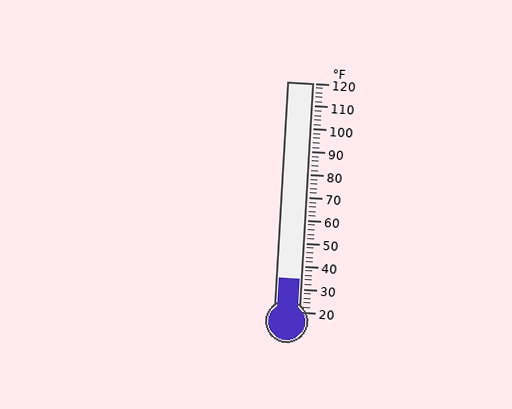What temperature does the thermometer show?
The thermometer shows approximately 34°F.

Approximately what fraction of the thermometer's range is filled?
The thermometer is filled to approximately 15% of its range.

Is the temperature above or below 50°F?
The temperature is below 50°F.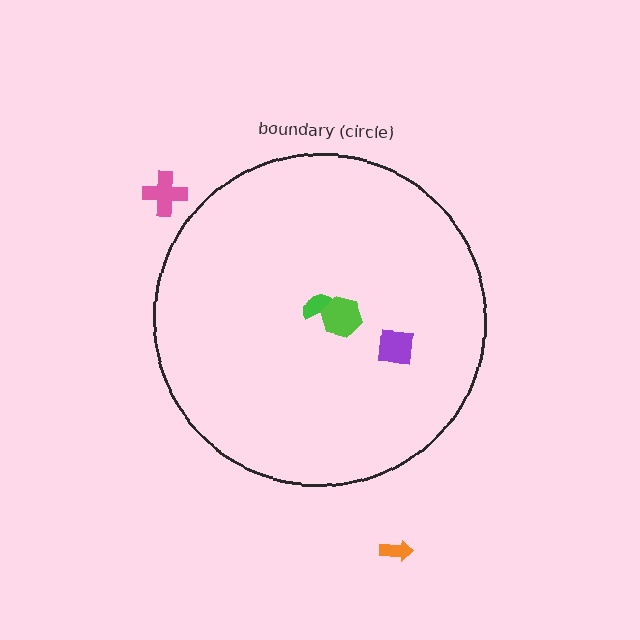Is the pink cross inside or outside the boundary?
Outside.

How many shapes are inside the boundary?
3 inside, 2 outside.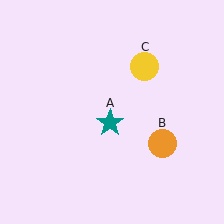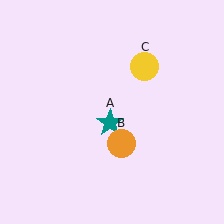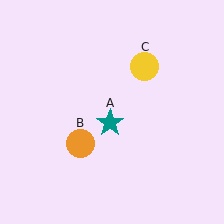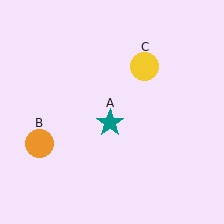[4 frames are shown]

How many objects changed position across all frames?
1 object changed position: orange circle (object B).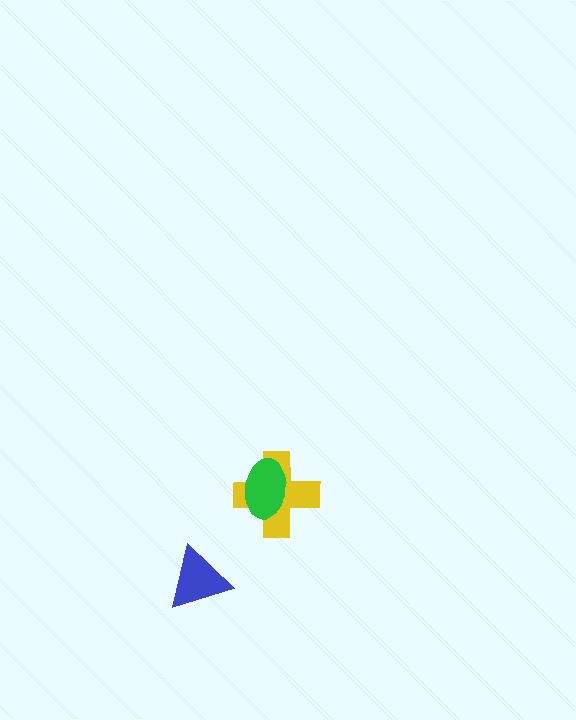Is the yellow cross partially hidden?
Yes, it is partially covered by another shape.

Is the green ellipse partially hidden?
No, no other shape covers it.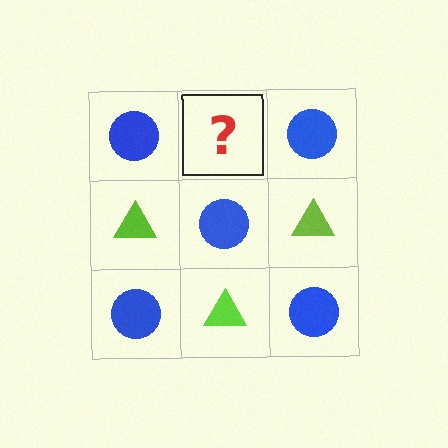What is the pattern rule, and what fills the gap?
The rule is that it alternates blue circle and lime triangle in a checkerboard pattern. The gap should be filled with a lime triangle.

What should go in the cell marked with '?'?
The missing cell should contain a lime triangle.